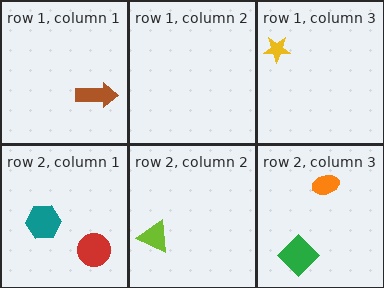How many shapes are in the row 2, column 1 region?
2.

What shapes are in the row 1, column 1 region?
The brown arrow.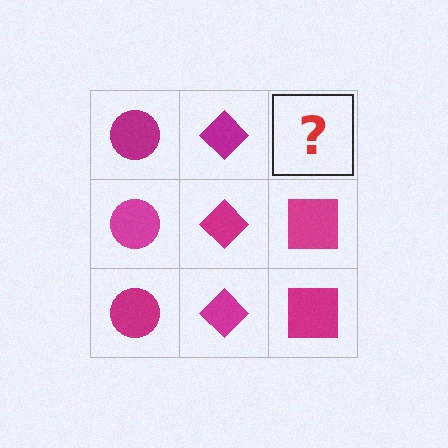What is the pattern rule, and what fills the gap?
The rule is that each column has a consistent shape. The gap should be filled with a magenta square.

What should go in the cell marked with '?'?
The missing cell should contain a magenta square.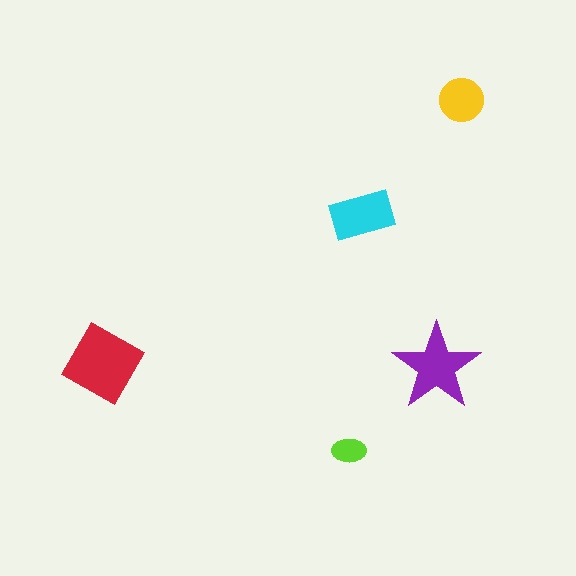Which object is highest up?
The yellow circle is topmost.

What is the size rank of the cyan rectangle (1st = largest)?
3rd.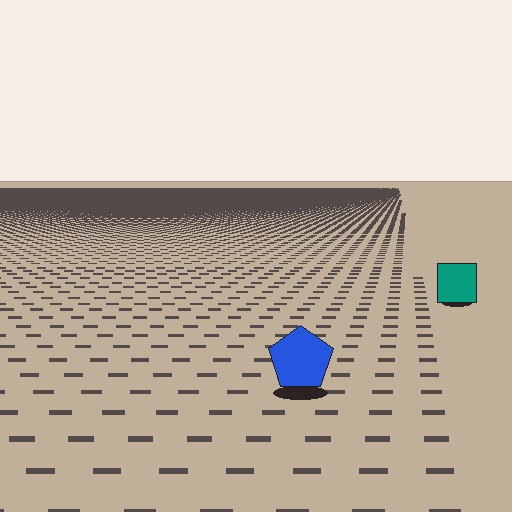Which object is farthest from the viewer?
The teal square is farthest from the viewer. It appears smaller and the ground texture around it is denser.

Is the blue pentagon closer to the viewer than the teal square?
Yes. The blue pentagon is closer — you can tell from the texture gradient: the ground texture is coarser near it.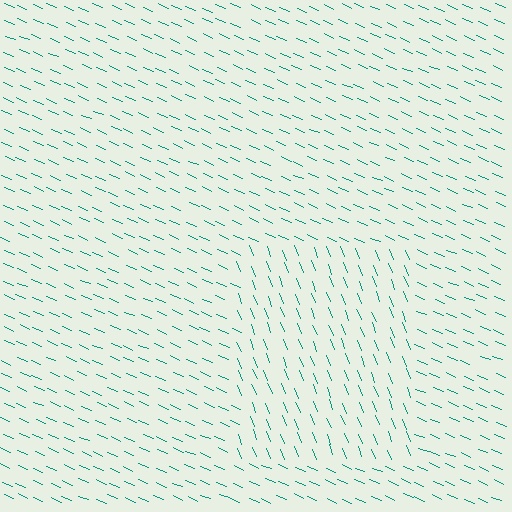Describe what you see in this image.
The image is filled with small teal line segments. A rectangle region in the image has lines oriented differently from the surrounding lines, creating a visible texture boundary.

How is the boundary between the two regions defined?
The boundary is defined purely by a change in line orientation (approximately 45 degrees difference). All lines are the same color and thickness.